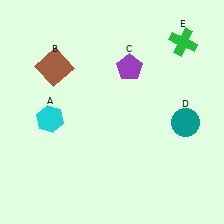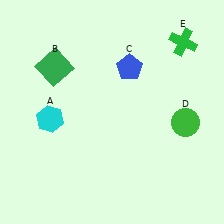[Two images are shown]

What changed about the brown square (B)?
In Image 1, B is brown. In Image 2, it changed to green.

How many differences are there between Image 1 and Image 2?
There are 3 differences between the two images.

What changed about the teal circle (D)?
In Image 1, D is teal. In Image 2, it changed to green.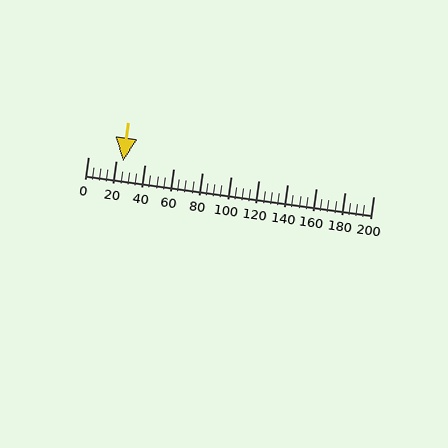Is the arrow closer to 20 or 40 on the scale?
The arrow is closer to 20.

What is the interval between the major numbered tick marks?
The major tick marks are spaced 20 units apart.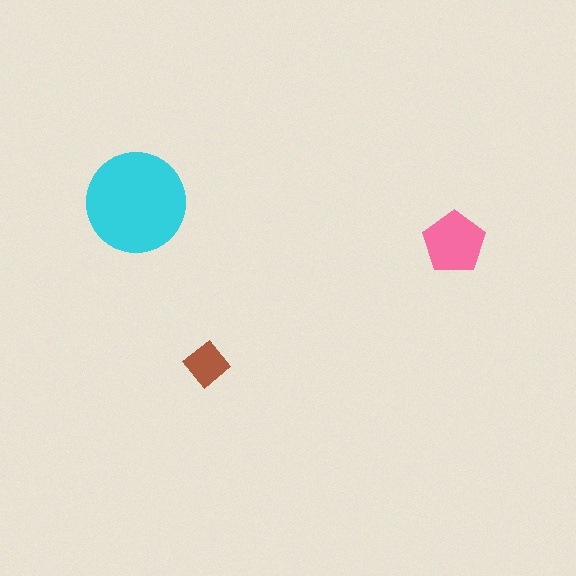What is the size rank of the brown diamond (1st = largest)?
3rd.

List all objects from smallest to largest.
The brown diamond, the pink pentagon, the cyan circle.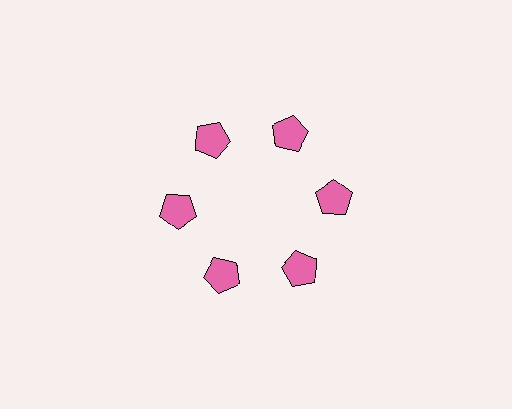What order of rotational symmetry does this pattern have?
This pattern has 6-fold rotational symmetry.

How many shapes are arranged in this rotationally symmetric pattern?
There are 6 shapes, arranged in 6 groups of 1.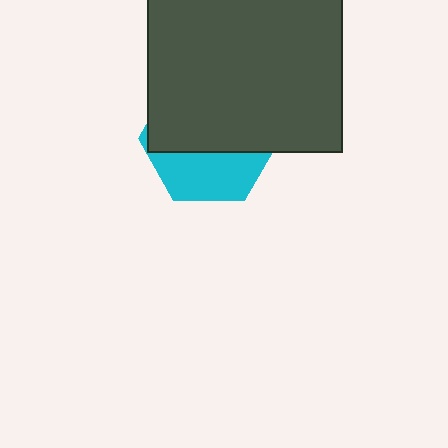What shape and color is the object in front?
The object in front is a dark gray square.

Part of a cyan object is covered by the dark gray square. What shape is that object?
It is a hexagon.